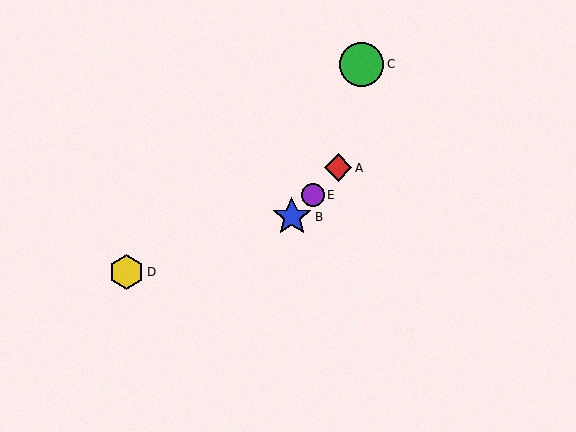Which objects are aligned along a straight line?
Objects A, B, E are aligned along a straight line.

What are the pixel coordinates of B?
Object B is at (292, 217).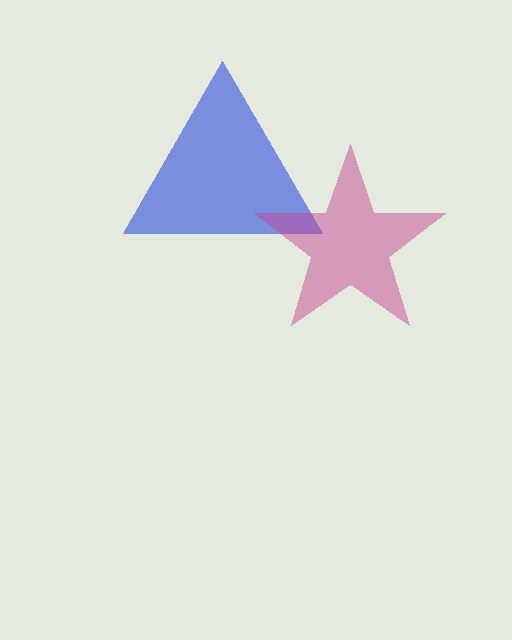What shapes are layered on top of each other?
The layered shapes are: a blue triangle, a magenta star.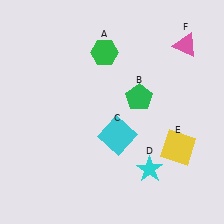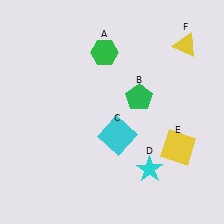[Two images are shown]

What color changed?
The triangle (F) changed from pink in Image 1 to yellow in Image 2.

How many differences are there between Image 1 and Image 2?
There is 1 difference between the two images.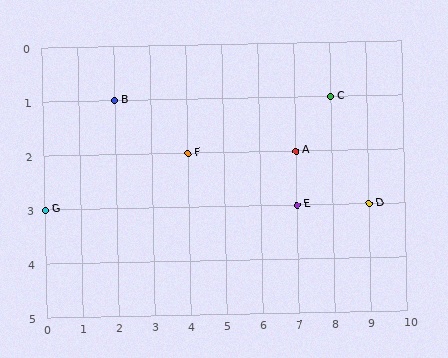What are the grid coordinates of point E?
Point E is at grid coordinates (7, 3).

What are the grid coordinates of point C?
Point C is at grid coordinates (8, 1).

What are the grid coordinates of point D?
Point D is at grid coordinates (9, 3).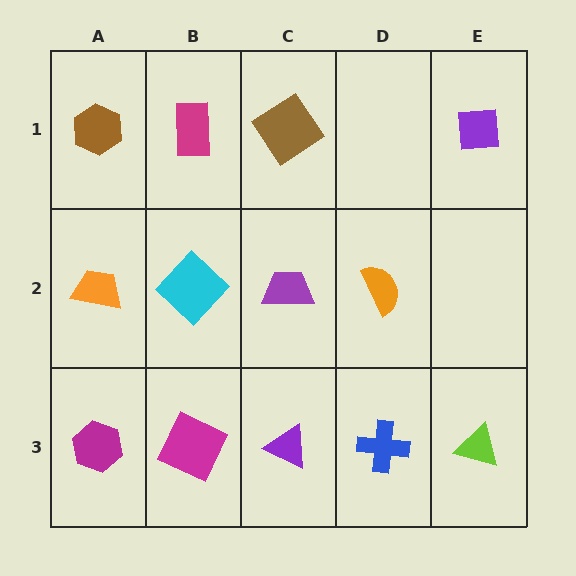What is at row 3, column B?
A magenta square.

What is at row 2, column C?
A purple trapezoid.